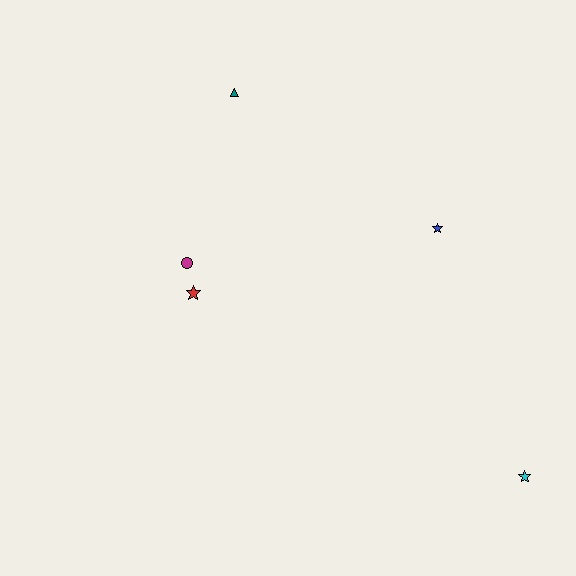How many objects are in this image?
There are 5 objects.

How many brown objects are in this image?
There are no brown objects.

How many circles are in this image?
There is 1 circle.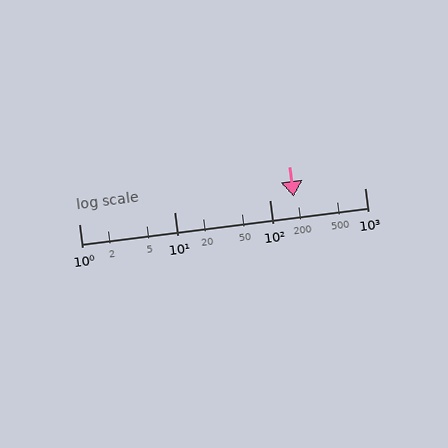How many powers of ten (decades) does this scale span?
The scale spans 3 decades, from 1 to 1000.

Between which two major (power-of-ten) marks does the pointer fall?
The pointer is between 100 and 1000.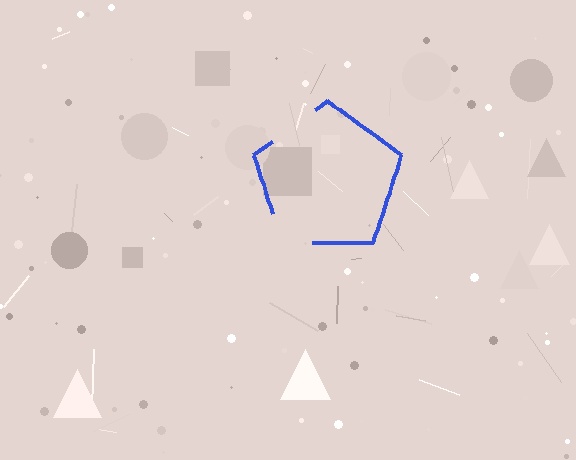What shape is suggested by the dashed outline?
The dashed outline suggests a pentagon.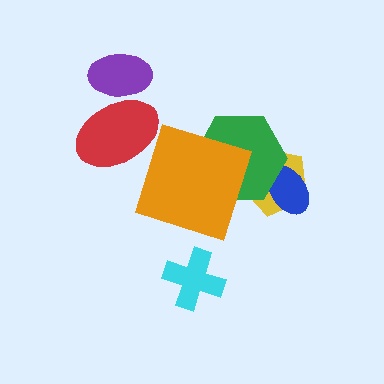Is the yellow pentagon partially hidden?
Yes, it is partially covered by another shape.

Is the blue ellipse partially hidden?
Yes, it is partially covered by another shape.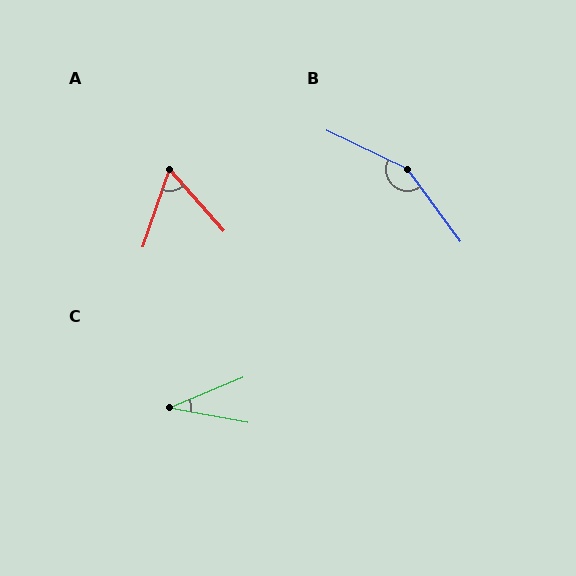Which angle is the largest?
B, at approximately 152 degrees.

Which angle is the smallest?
C, at approximately 33 degrees.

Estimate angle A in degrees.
Approximately 61 degrees.